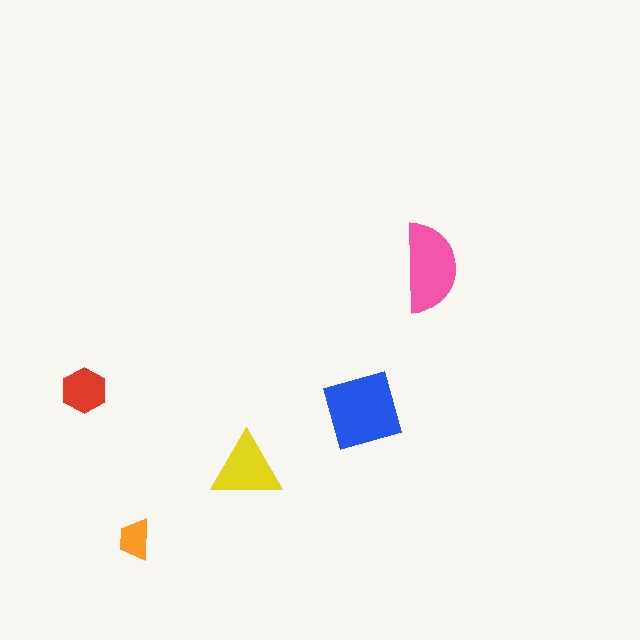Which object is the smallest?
The orange trapezoid.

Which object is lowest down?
The orange trapezoid is bottommost.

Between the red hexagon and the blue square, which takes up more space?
The blue square.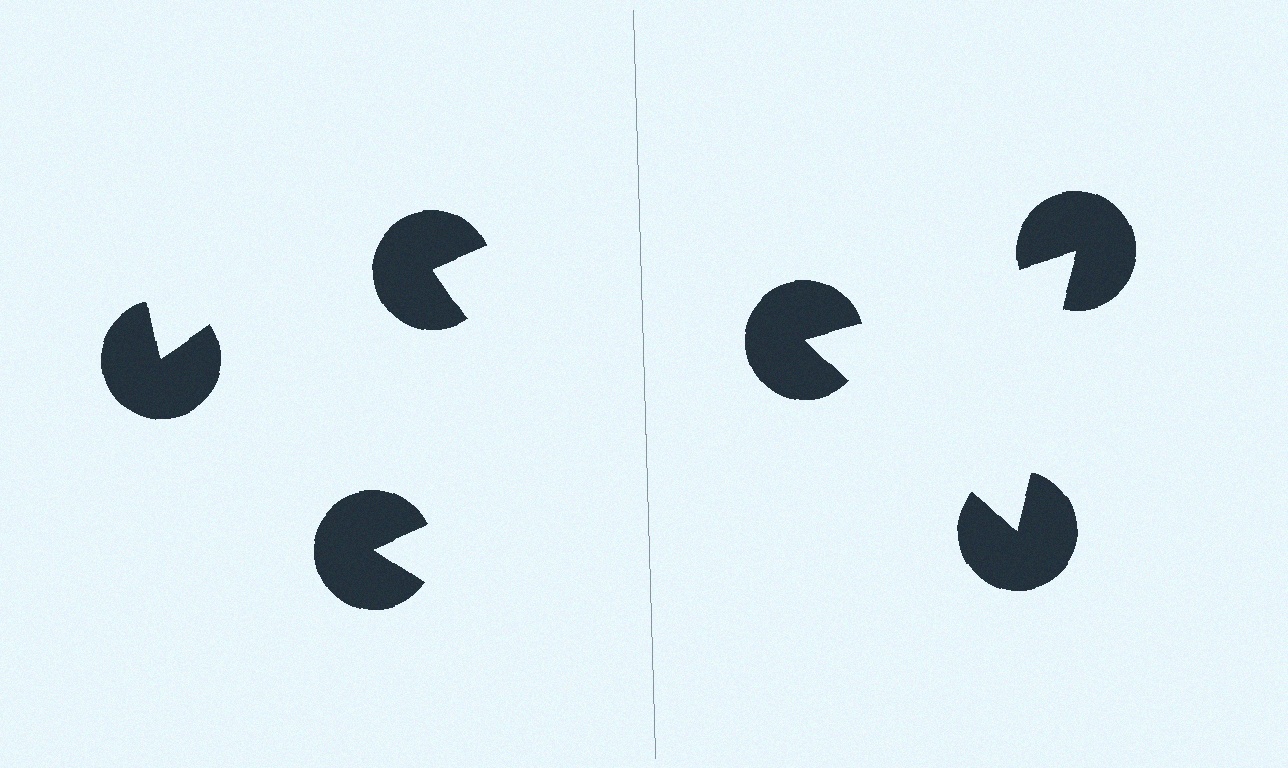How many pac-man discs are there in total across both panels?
6 — 3 on each side.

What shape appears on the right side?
An illusory triangle.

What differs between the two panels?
The pac-man discs are positioned identically on both sides; only the wedge orientations differ. On the right they align to a triangle; on the left they are misaligned.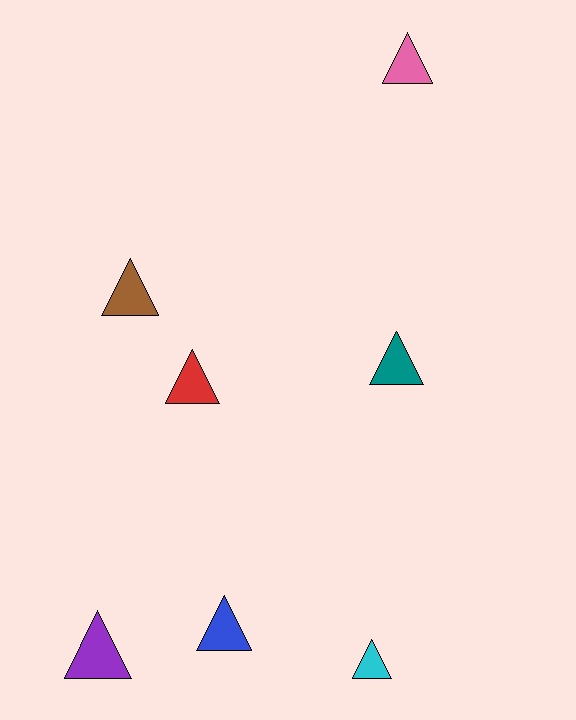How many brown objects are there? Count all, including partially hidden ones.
There is 1 brown object.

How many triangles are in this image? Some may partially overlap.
There are 7 triangles.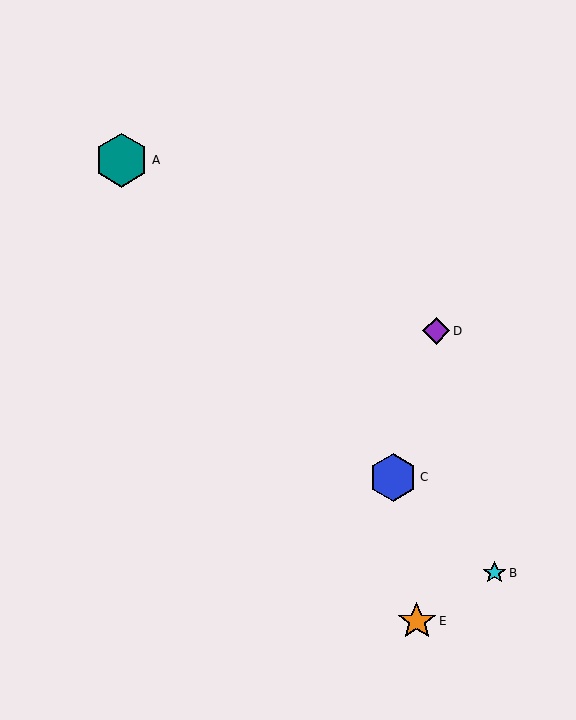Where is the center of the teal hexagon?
The center of the teal hexagon is at (122, 160).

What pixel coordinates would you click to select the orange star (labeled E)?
Click at (417, 621) to select the orange star E.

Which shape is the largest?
The teal hexagon (labeled A) is the largest.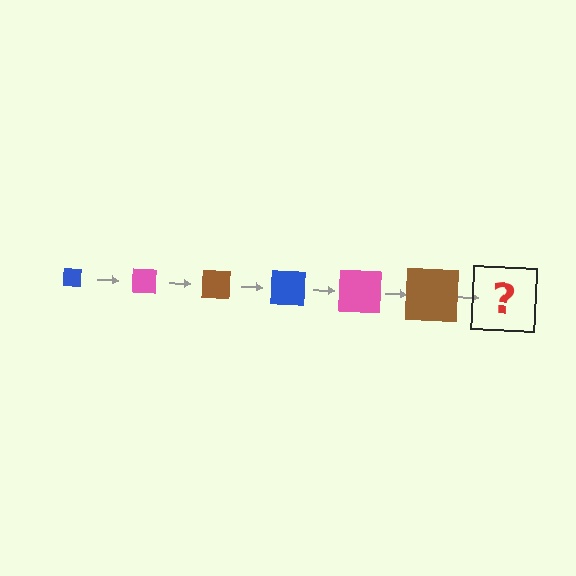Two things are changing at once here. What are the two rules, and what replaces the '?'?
The two rules are that the square grows larger each step and the color cycles through blue, pink, and brown. The '?' should be a blue square, larger than the previous one.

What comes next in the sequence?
The next element should be a blue square, larger than the previous one.